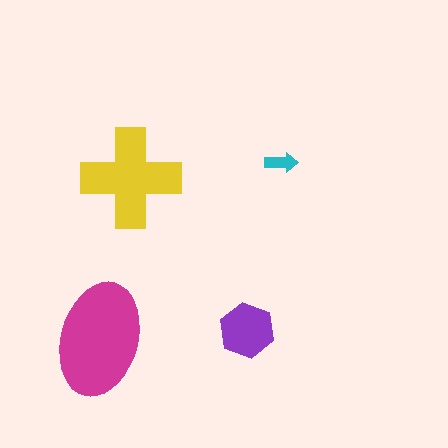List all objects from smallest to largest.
The cyan arrow, the purple hexagon, the yellow cross, the magenta ellipse.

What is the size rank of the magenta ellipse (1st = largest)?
1st.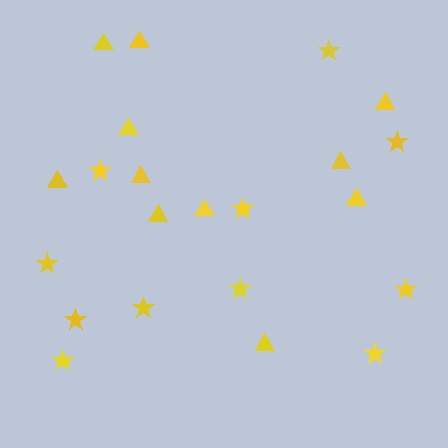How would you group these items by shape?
There are 2 groups: one group of stars (11) and one group of triangles (11).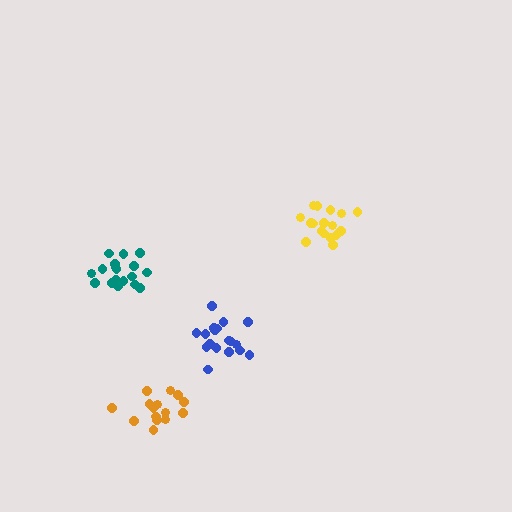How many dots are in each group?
Group 1: 15 dots, Group 2: 18 dots, Group 3: 18 dots, Group 4: 17 dots (68 total).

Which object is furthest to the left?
The teal cluster is leftmost.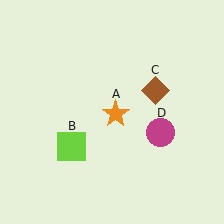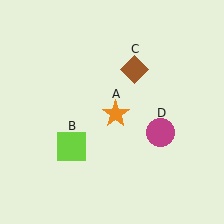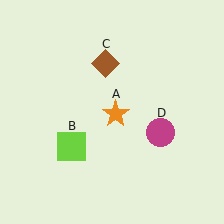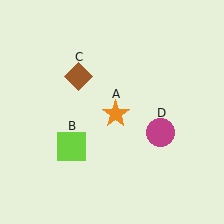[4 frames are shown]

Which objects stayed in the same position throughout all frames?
Orange star (object A) and lime square (object B) and magenta circle (object D) remained stationary.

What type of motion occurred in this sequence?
The brown diamond (object C) rotated counterclockwise around the center of the scene.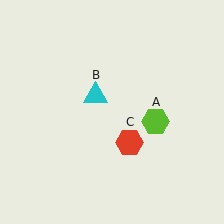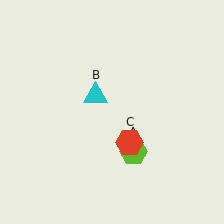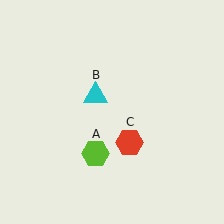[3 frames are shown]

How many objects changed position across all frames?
1 object changed position: lime hexagon (object A).